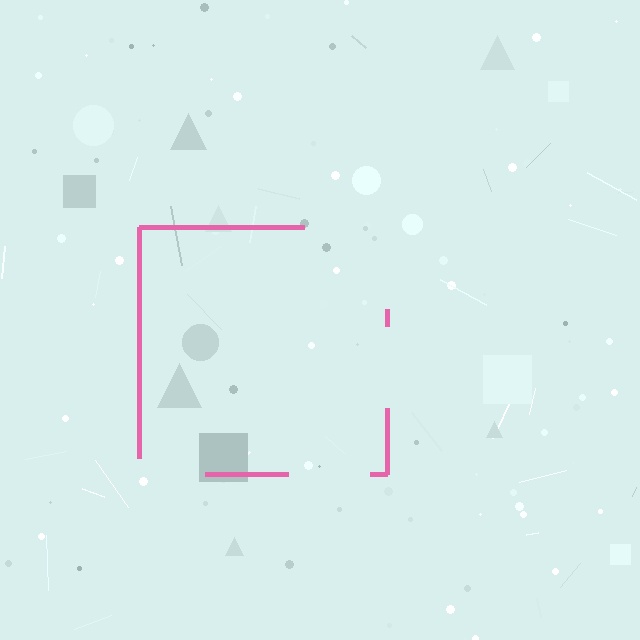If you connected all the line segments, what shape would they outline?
They would outline a square.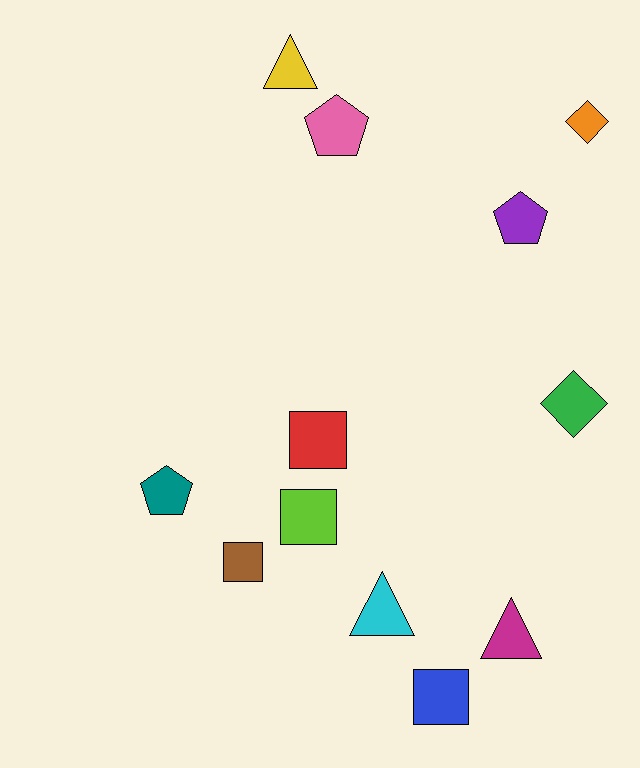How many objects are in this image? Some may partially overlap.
There are 12 objects.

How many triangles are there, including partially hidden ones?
There are 3 triangles.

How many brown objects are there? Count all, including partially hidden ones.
There is 1 brown object.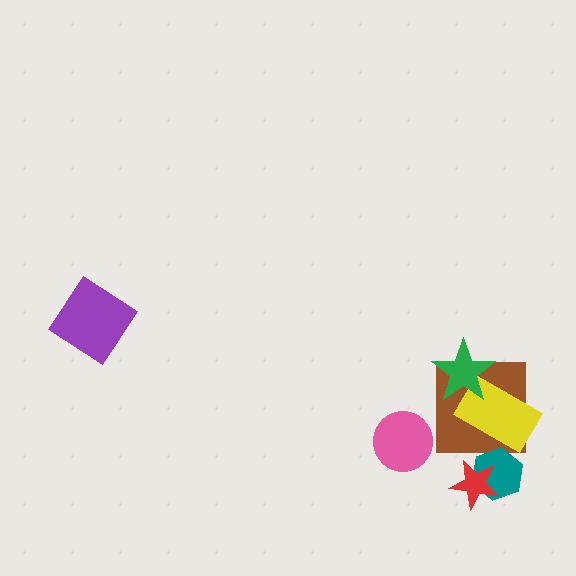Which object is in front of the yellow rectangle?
The green star is in front of the yellow rectangle.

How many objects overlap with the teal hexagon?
1 object overlaps with the teal hexagon.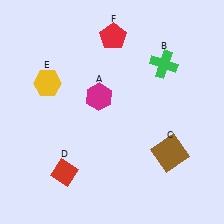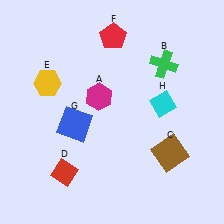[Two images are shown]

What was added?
A blue square (G), a cyan diamond (H) were added in Image 2.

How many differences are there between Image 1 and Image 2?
There are 2 differences between the two images.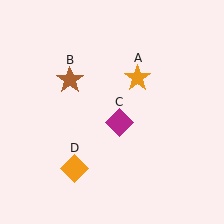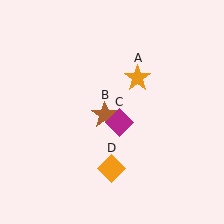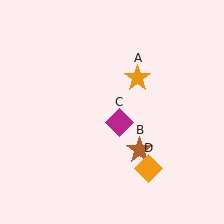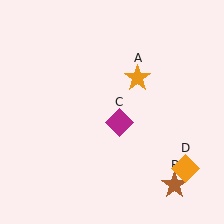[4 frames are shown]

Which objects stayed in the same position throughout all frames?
Orange star (object A) and magenta diamond (object C) remained stationary.